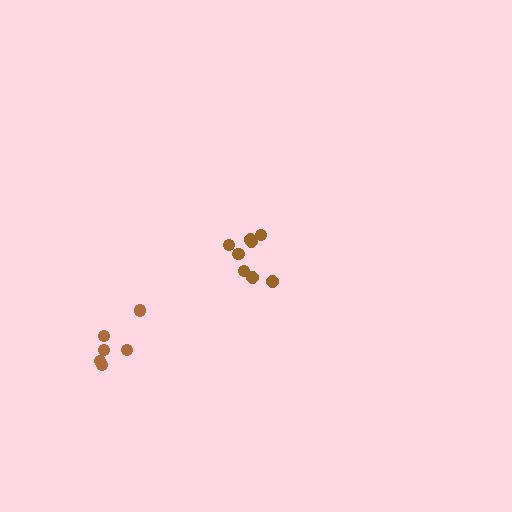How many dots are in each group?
Group 1: 8 dots, Group 2: 6 dots (14 total).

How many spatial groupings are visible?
There are 2 spatial groupings.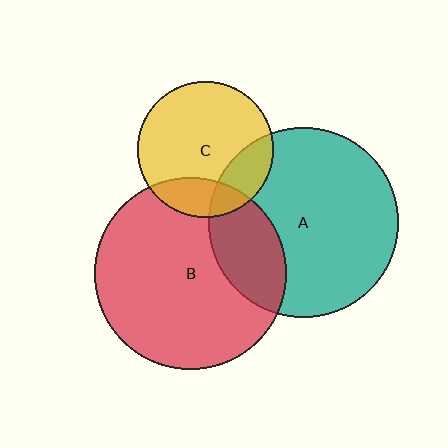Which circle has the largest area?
Circle B (red).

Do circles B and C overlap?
Yes.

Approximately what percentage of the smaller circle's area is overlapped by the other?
Approximately 20%.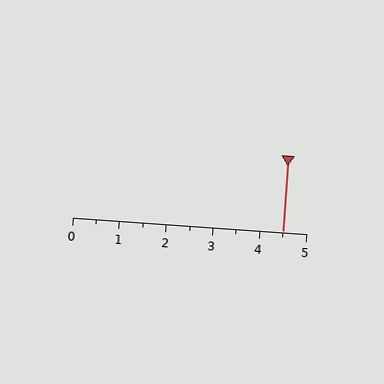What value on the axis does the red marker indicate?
The marker indicates approximately 4.5.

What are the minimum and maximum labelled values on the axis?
The axis runs from 0 to 5.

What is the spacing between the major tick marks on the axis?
The major ticks are spaced 1 apart.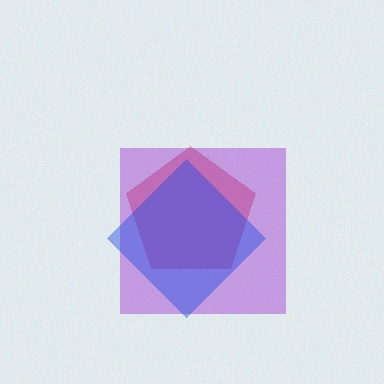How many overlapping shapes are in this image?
There are 3 overlapping shapes in the image.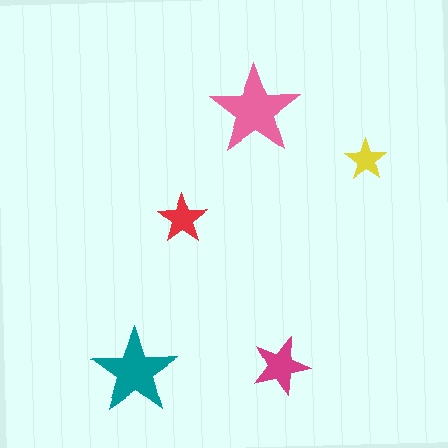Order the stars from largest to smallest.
the pink one, the teal one, the magenta one, the red one, the yellow one.